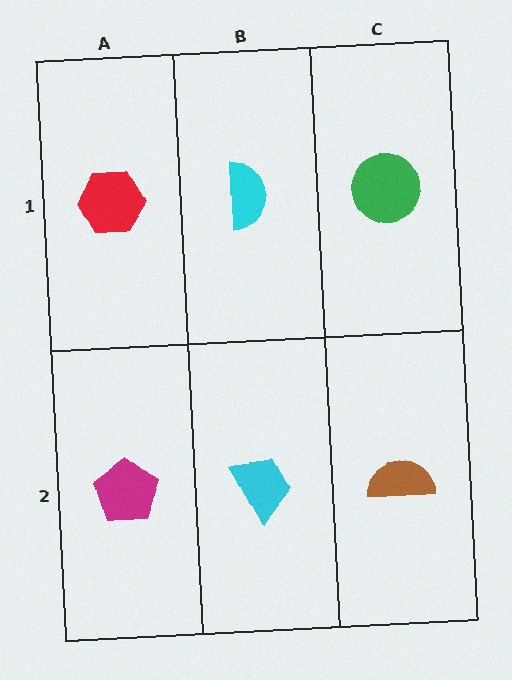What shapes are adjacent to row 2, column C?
A green circle (row 1, column C), a cyan trapezoid (row 2, column B).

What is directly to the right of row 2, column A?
A cyan trapezoid.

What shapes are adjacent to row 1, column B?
A cyan trapezoid (row 2, column B), a red hexagon (row 1, column A), a green circle (row 1, column C).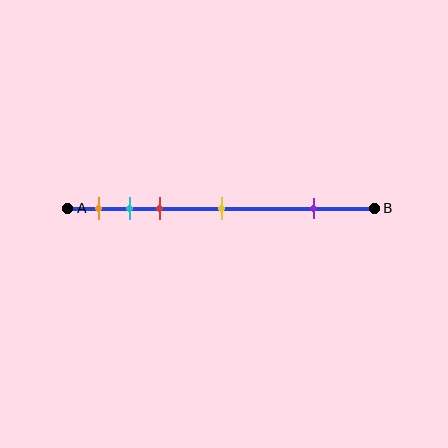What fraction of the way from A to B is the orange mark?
The orange mark is approximately 10% (0.1) of the way from A to B.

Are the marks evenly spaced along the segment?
No, the marks are not evenly spaced.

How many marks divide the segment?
There are 5 marks dividing the segment.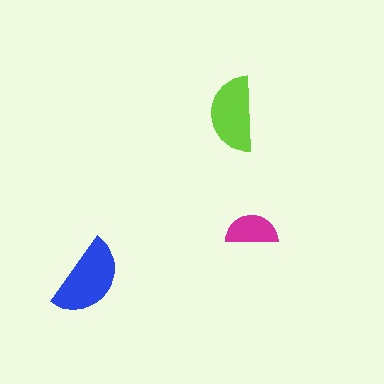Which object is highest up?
The lime semicircle is topmost.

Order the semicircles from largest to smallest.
the blue one, the lime one, the magenta one.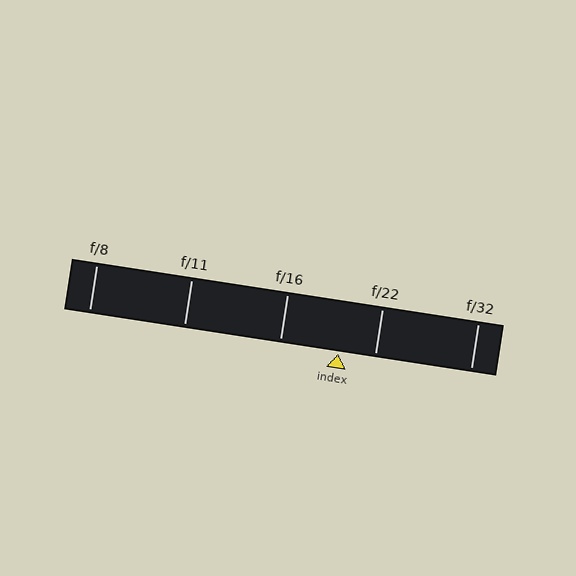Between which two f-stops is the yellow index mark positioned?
The index mark is between f/16 and f/22.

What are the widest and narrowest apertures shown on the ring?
The widest aperture shown is f/8 and the narrowest is f/32.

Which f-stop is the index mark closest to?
The index mark is closest to f/22.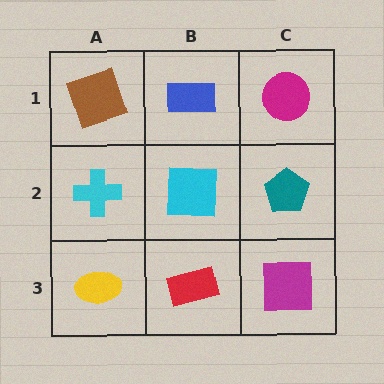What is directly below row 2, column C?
A magenta square.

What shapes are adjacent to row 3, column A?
A cyan cross (row 2, column A), a red rectangle (row 3, column B).